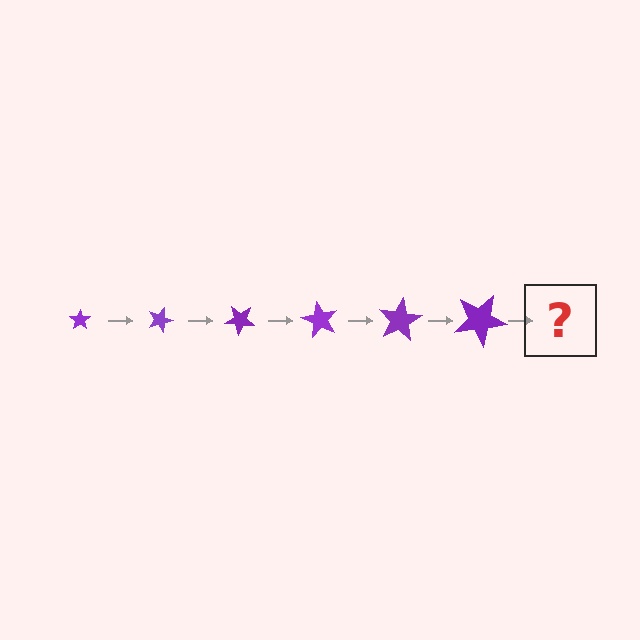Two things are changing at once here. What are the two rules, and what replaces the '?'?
The two rules are that the star grows larger each step and it rotates 20 degrees each step. The '?' should be a star, larger than the previous one and rotated 120 degrees from the start.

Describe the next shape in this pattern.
It should be a star, larger than the previous one and rotated 120 degrees from the start.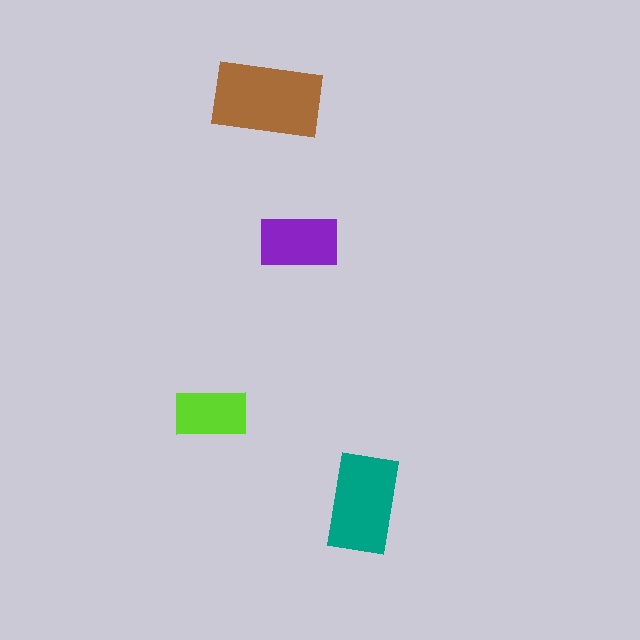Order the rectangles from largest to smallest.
the brown one, the teal one, the purple one, the lime one.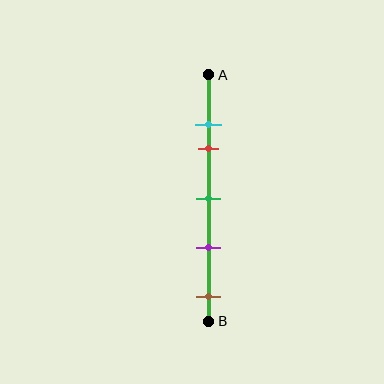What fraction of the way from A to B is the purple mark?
The purple mark is approximately 70% (0.7) of the way from A to B.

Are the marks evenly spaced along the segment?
No, the marks are not evenly spaced.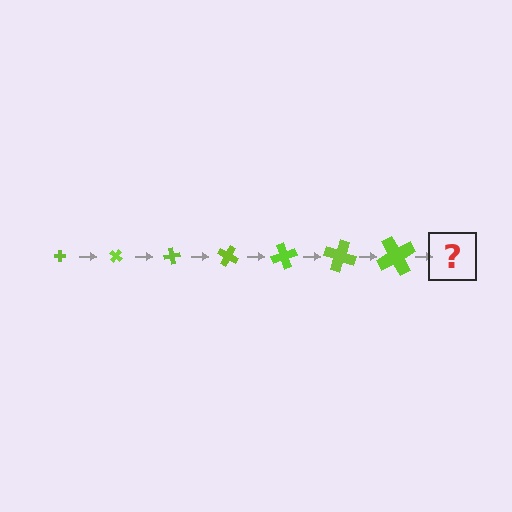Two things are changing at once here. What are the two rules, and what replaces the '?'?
The two rules are that the cross grows larger each step and it rotates 40 degrees each step. The '?' should be a cross, larger than the previous one and rotated 280 degrees from the start.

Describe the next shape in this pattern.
It should be a cross, larger than the previous one and rotated 280 degrees from the start.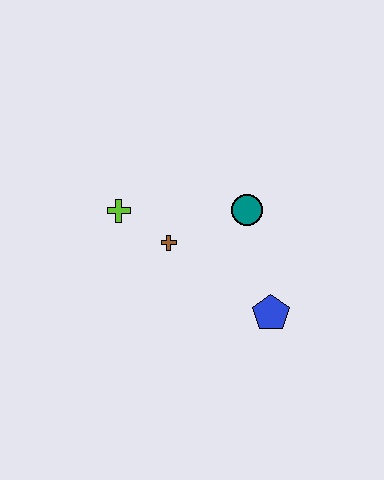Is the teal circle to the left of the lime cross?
No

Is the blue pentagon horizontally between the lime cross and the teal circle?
No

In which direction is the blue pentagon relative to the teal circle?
The blue pentagon is below the teal circle.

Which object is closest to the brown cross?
The lime cross is closest to the brown cross.